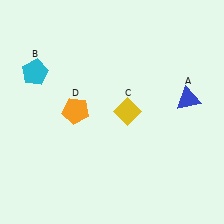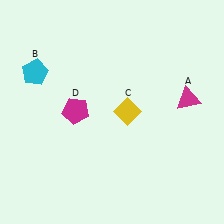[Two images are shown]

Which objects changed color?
A changed from blue to magenta. D changed from orange to magenta.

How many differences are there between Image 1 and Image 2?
There are 2 differences between the two images.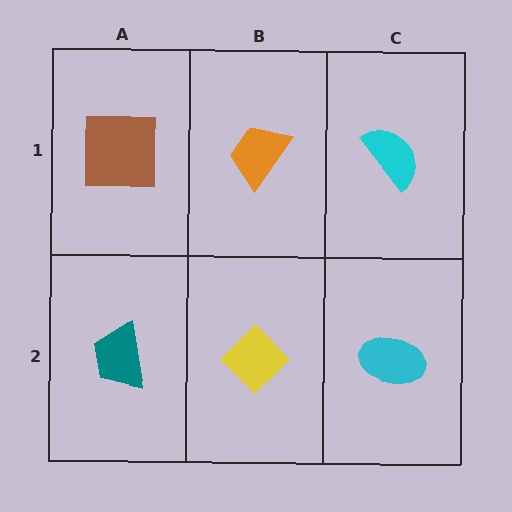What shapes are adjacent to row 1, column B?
A yellow diamond (row 2, column B), a brown square (row 1, column A), a cyan semicircle (row 1, column C).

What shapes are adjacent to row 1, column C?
A cyan ellipse (row 2, column C), an orange trapezoid (row 1, column B).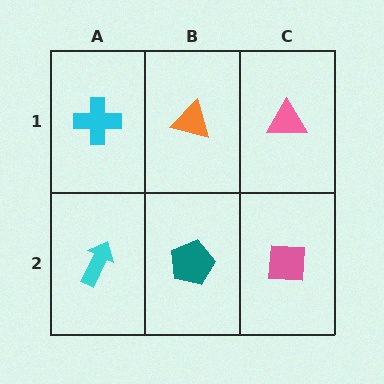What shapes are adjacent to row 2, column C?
A pink triangle (row 1, column C), a teal pentagon (row 2, column B).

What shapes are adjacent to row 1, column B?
A teal pentagon (row 2, column B), a cyan cross (row 1, column A), a pink triangle (row 1, column C).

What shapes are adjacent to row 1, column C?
A pink square (row 2, column C), an orange triangle (row 1, column B).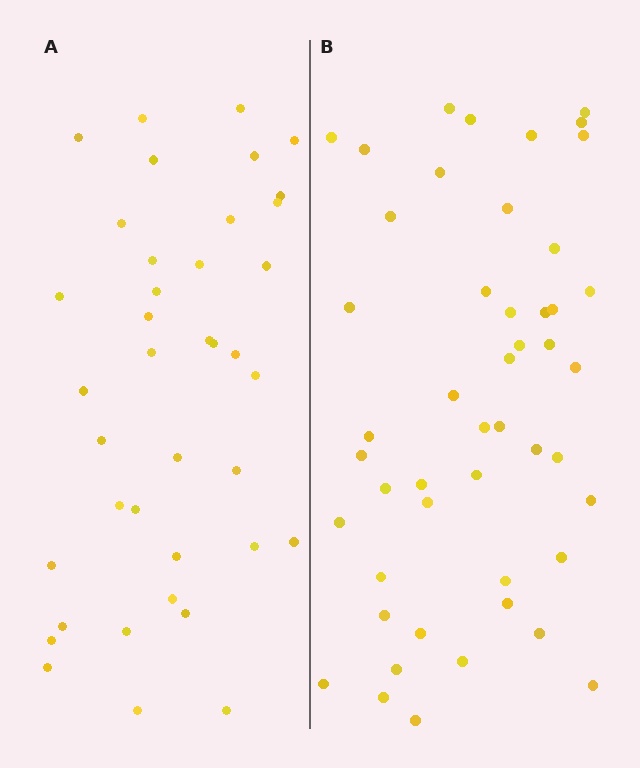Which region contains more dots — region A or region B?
Region B (the right region) has more dots.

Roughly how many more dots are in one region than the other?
Region B has roughly 8 or so more dots than region A.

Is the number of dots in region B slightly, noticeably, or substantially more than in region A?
Region B has only slightly more — the two regions are fairly close. The ratio is roughly 1.2 to 1.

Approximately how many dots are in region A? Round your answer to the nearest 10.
About 40 dots. (The exact count is 39, which rounds to 40.)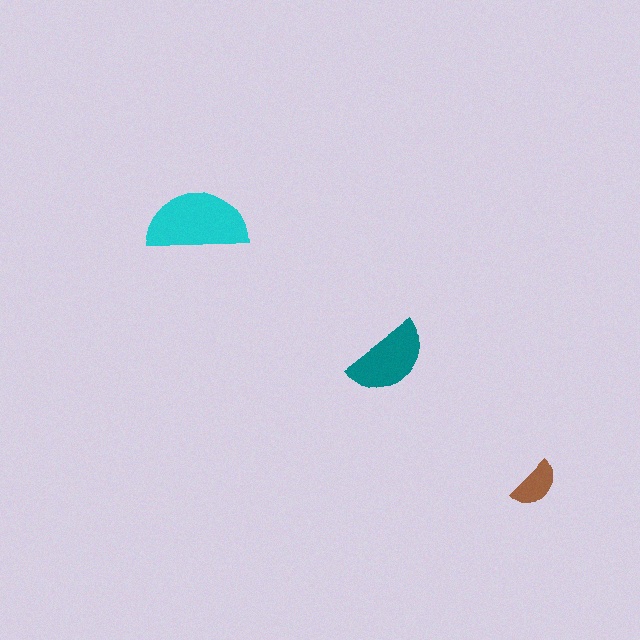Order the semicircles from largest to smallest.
the cyan one, the teal one, the brown one.